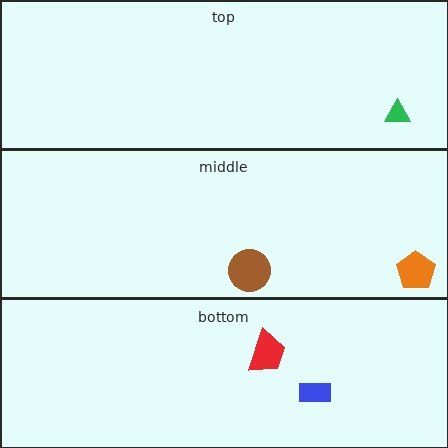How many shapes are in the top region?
1.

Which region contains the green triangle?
The top region.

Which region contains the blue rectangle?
The bottom region.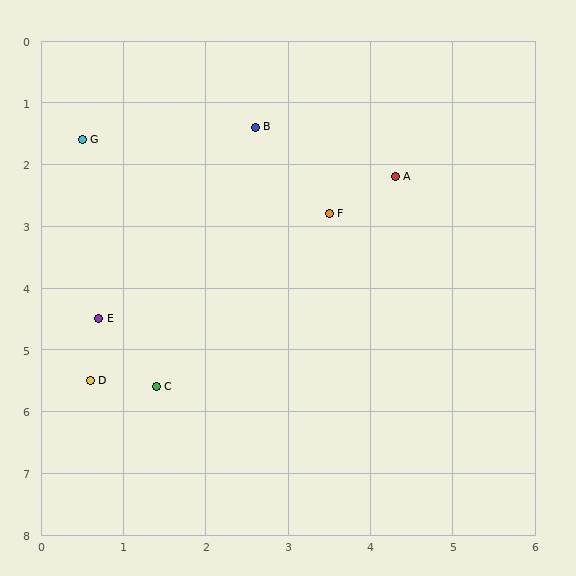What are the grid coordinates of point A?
Point A is at approximately (4.3, 2.2).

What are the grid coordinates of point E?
Point E is at approximately (0.7, 4.5).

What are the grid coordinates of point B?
Point B is at approximately (2.6, 1.4).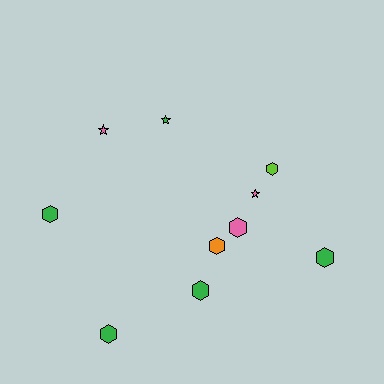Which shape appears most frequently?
Hexagon, with 7 objects.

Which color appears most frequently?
Green, with 5 objects.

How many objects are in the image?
There are 10 objects.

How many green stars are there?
There is 1 green star.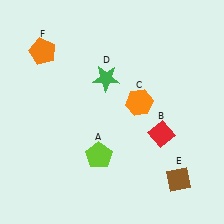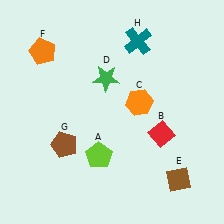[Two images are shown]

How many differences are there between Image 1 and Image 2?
There are 2 differences between the two images.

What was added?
A brown pentagon (G), a teal cross (H) were added in Image 2.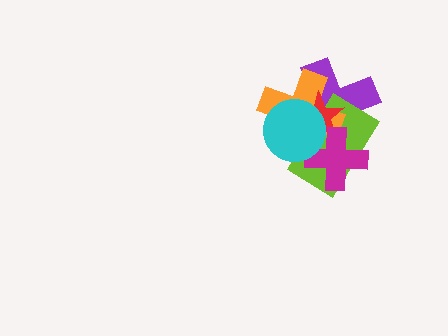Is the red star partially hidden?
Yes, it is partially covered by another shape.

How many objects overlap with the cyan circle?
5 objects overlap with the cyan circle.